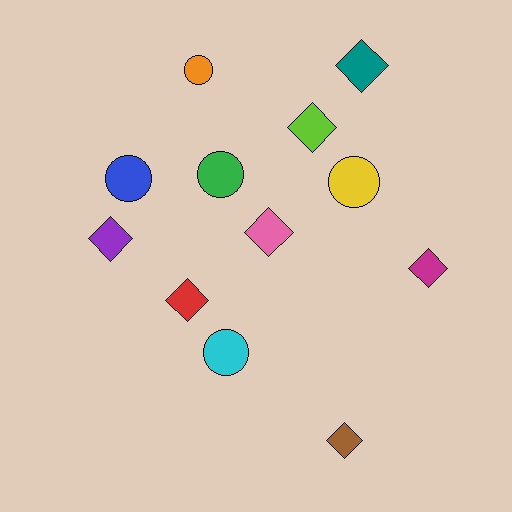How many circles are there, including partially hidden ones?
There are 5 circles.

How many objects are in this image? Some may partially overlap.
There are 12 objects.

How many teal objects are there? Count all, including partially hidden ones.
There is 1 teal object.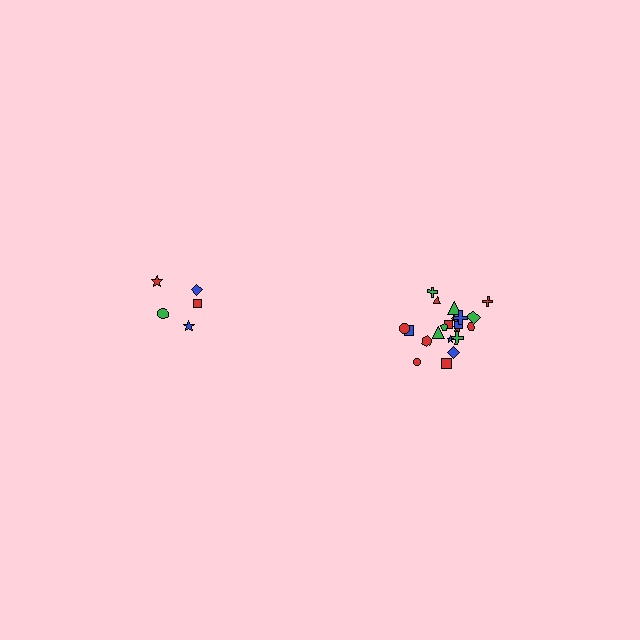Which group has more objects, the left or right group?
The right group.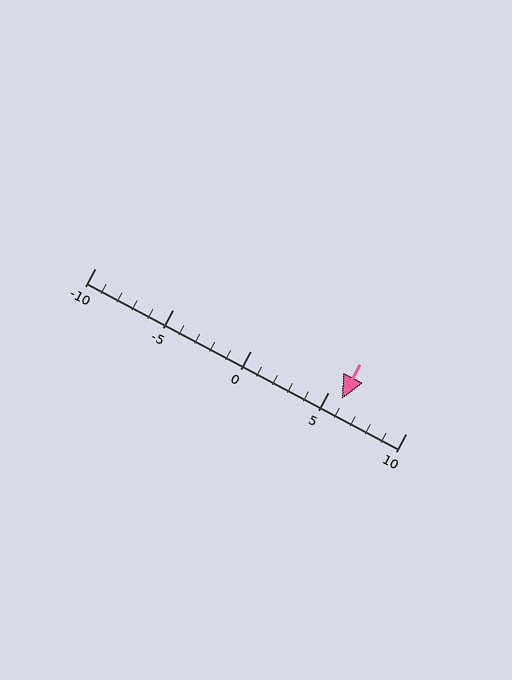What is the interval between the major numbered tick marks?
The major tick marks are spaced 5 units apart.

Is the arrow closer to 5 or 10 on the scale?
The arrow is closer to 5.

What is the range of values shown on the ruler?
The ruler shows values from -10 to 10.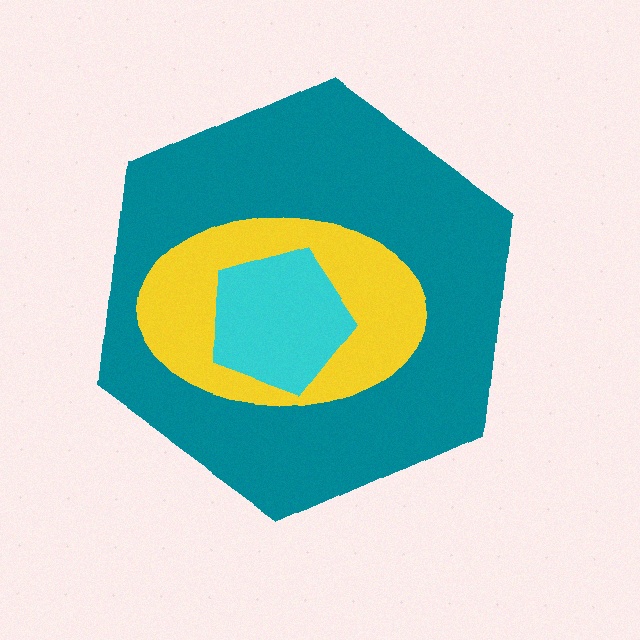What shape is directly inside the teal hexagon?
The yellow ellipse.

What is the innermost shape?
The cyan pentagon.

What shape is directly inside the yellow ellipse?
The cyan pentagon.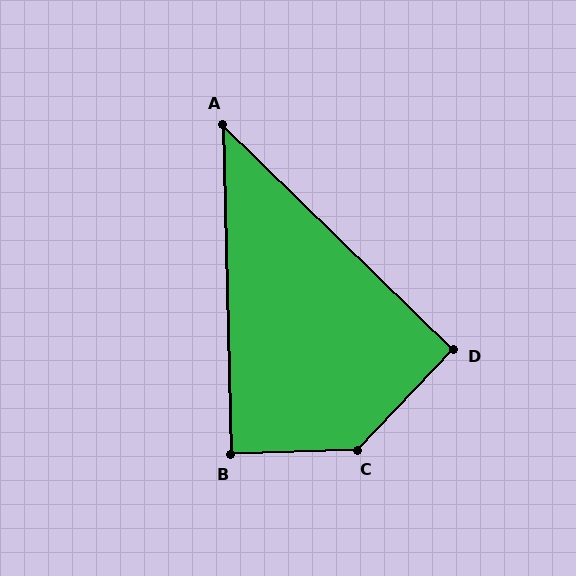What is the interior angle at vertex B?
Approximately 89 degrees (approximately right).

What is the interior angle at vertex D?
Approximately 91 degrees (approximately right).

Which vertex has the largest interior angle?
C, at approximately 136 degrees.